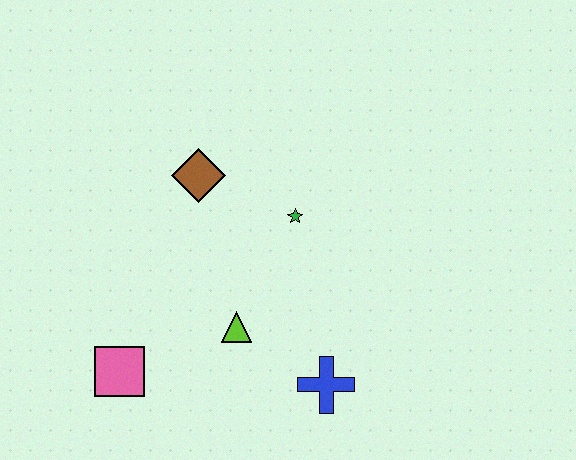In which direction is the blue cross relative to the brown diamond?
The blue cross is below the brown diamond.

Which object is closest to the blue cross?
The lime triangle is closest to the blue cross.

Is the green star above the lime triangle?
Yes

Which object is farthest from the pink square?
The green star is farthest from the pink square.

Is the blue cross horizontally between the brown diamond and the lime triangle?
No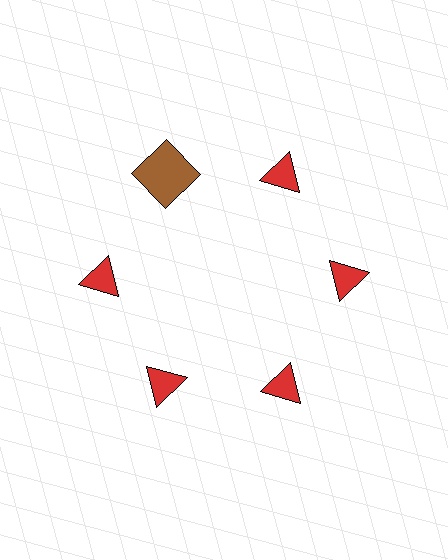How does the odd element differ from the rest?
It differs in both color (brown instead of red) and shape (square instead of triangle).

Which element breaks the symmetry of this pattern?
The brown square at roughly the 11 o'clock position breaks the symmetry. All other shapes are red triangles.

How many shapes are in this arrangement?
There are 6 shapes arranged in a ring pattern.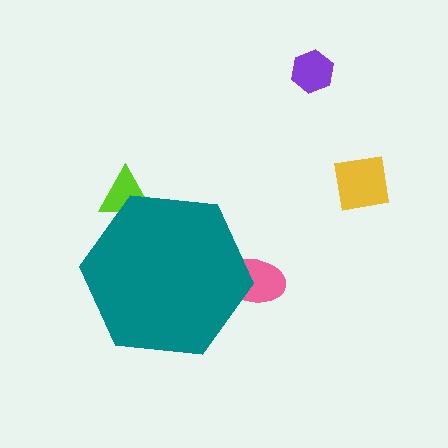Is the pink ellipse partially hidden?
Yes, the pink ellipse is partially hidden behind the teal hexagon.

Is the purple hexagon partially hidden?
No, the purple hexagon is fully visible.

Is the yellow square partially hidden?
No, the yellow square is fully visible.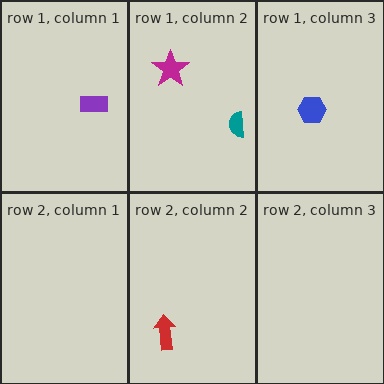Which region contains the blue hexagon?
The row 1, column 3 region.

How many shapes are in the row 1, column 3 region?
1.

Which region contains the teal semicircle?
The row 1, column 2 region.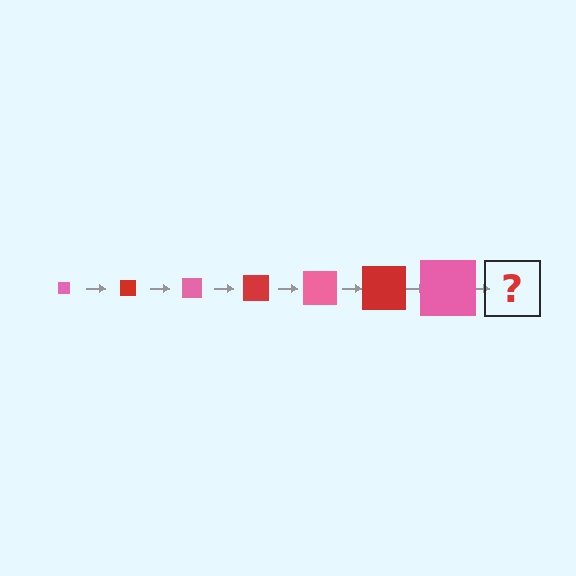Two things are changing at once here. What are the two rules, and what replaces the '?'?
The two rules are that the square grows larger each step and the color cycles through pink and red. The '?' should be a red square, larger than the previous one.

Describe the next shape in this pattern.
It should be a red square, larger than the previous one.